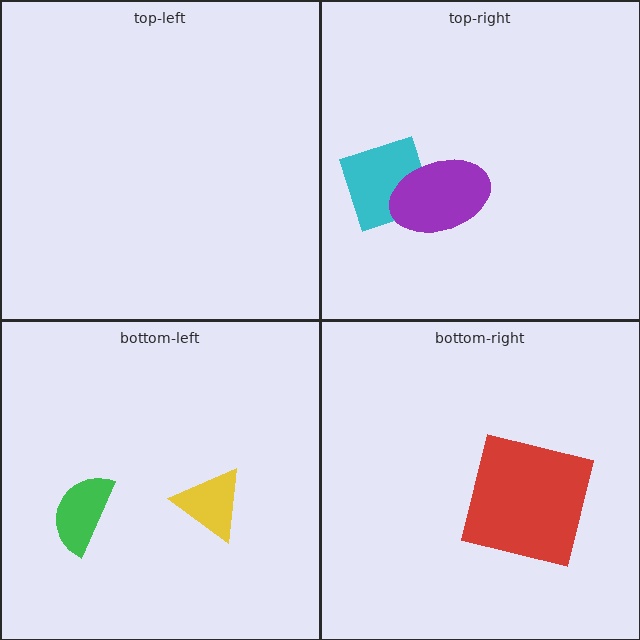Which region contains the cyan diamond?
The top-right region.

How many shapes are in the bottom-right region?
1.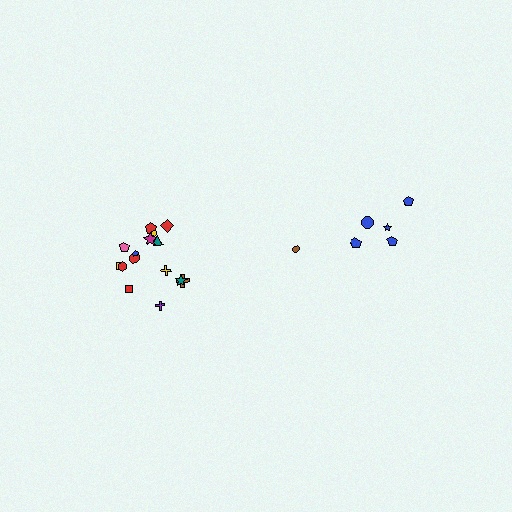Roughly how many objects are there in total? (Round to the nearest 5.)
Roughly 20 objects in total.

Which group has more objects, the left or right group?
The left group.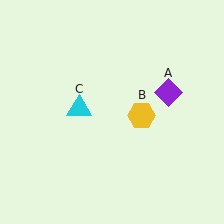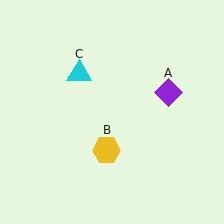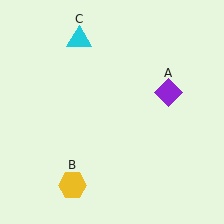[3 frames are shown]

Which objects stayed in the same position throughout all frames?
Purple diamond (object A) remained stationary.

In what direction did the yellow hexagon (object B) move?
The yellow hexagon (object B) moved down and to the left.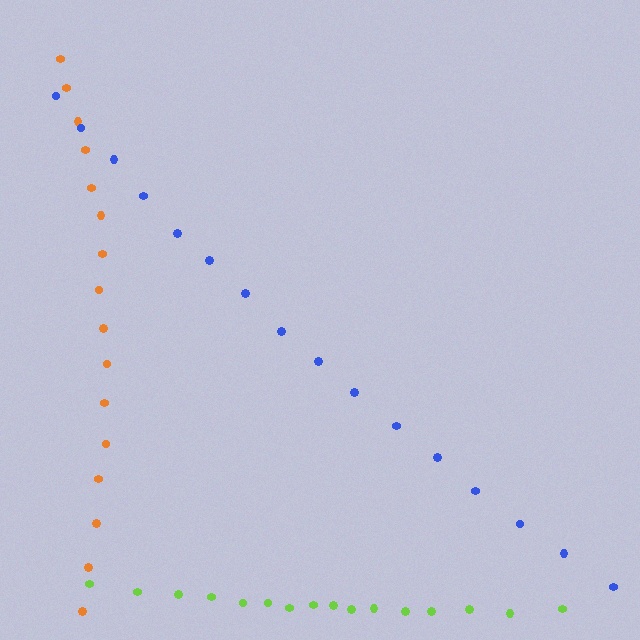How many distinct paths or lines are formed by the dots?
There are 3 distinct paths.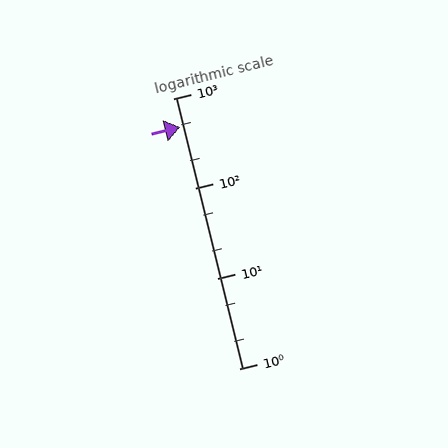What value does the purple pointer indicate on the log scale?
The pointer indicates approximately 480.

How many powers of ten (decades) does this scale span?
The scale spans 3 decades, from 1 to 1000.